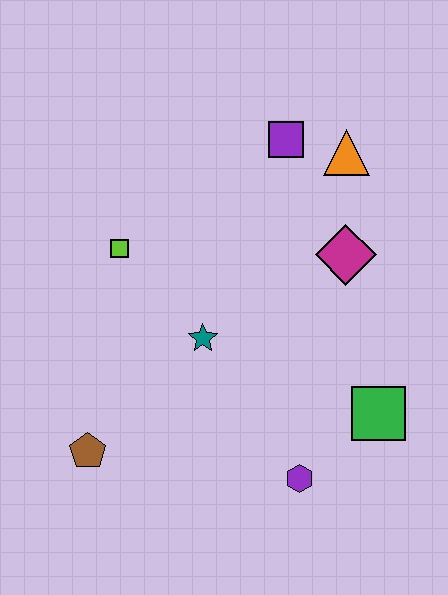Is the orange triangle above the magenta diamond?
Yes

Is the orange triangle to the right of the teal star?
Yes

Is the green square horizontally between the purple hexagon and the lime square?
No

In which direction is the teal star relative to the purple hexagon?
The teal star is above the purple hexagon.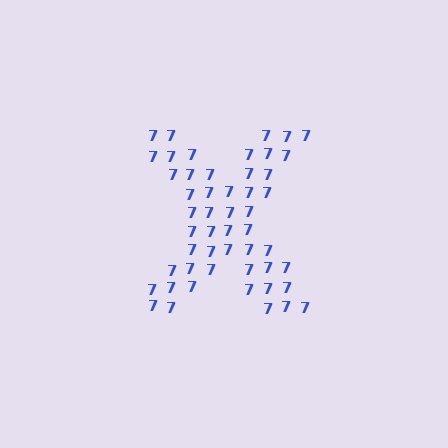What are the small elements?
The small elements are digit 7's.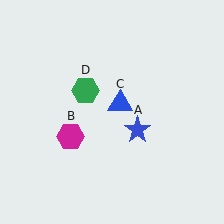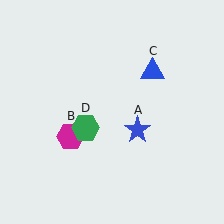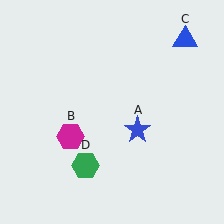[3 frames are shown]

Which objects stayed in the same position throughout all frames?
Blue star (object A) and magenta hexagon (object B) remained stationary.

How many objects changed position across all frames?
2 objects changed position: blue triangle (object C), green hexagon (object D).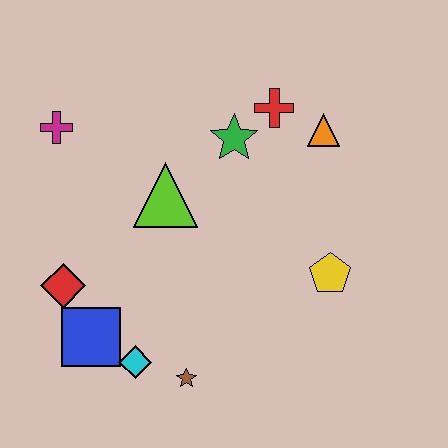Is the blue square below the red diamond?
Yes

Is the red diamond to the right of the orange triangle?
No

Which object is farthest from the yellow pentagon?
The magenta cross is farthest from the yellow pentagon.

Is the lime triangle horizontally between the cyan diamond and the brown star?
Yes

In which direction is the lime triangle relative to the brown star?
The lime triangle is above the brown star.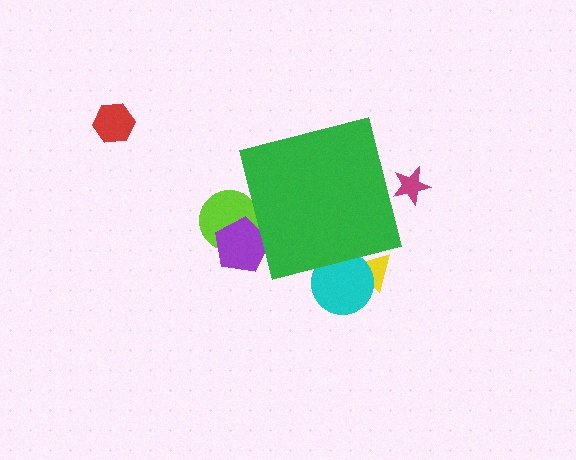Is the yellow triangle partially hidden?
Yes, the yellow triangle is partially hidden behind the green square.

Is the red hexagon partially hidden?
No, the red hexagon is fully visible.